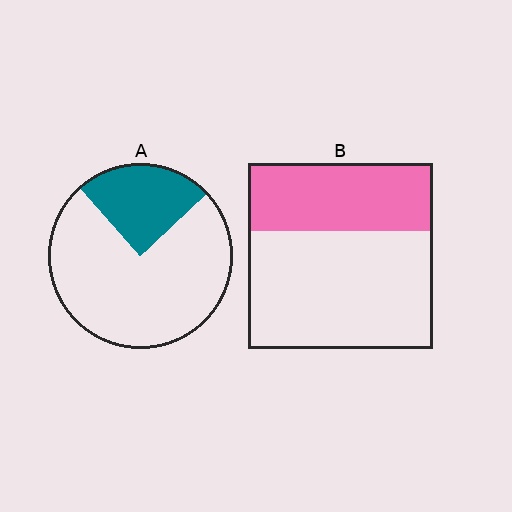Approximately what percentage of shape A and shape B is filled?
A is approximately 25% and B is approximately 35%.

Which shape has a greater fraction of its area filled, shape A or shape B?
Shape B.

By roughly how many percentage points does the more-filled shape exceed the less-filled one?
By roughly 10 percentage points (B over A).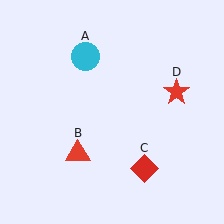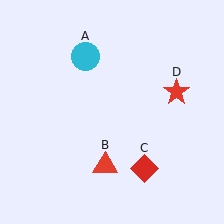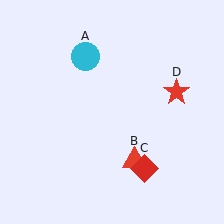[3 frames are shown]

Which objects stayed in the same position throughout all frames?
Cyan circle (object A) and red diamond (object C) and red star (object D) remained stationary.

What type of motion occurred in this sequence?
The red triangle (object B) rotated counterclockwise around the center of the scene.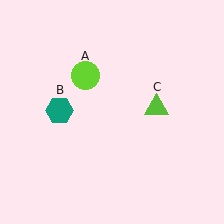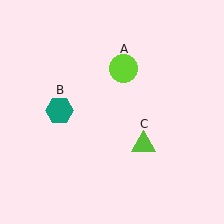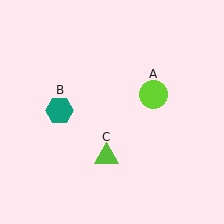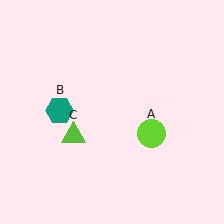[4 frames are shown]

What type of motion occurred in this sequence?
The lime circle (object A), lime triangle (object C) rotated clockwise around the center of the scene.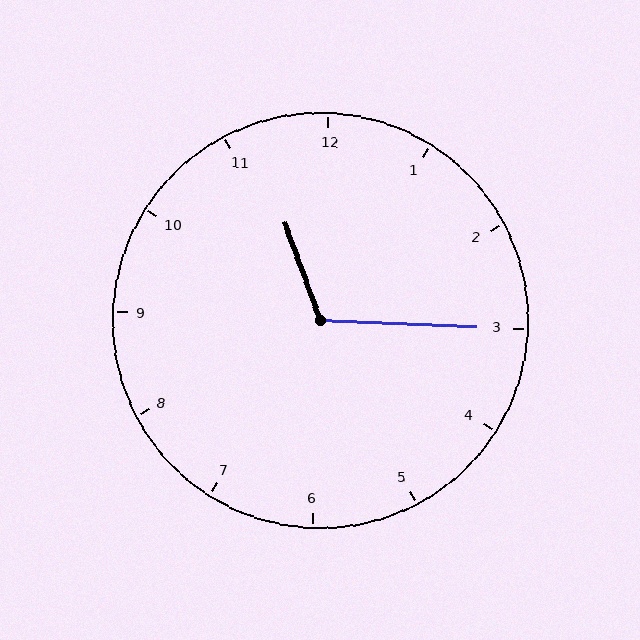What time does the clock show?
11:15.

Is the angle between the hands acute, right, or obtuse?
It is obtuse.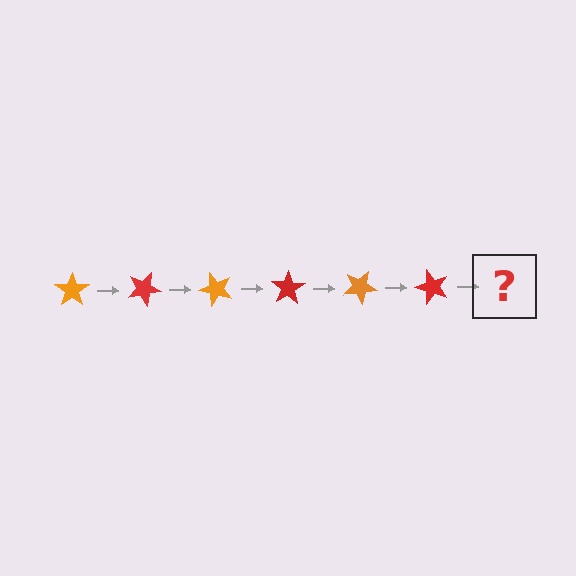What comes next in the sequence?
The next element should be an orange star, rotated 150 degrees from the start.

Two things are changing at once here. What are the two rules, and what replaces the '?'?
The two rules are that it rotates 25 degrees each step and the color cycles through orange and red. The '?' should be an orange star, rotated 150 degrees from the start.